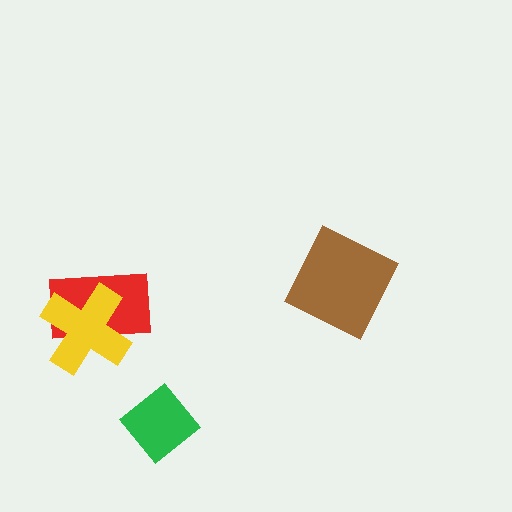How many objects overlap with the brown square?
0 objects overlap with the brown square.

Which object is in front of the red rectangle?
The yellow cross is in front of the red rectangle.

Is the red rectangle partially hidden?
Yes, it is partially covered by another shape.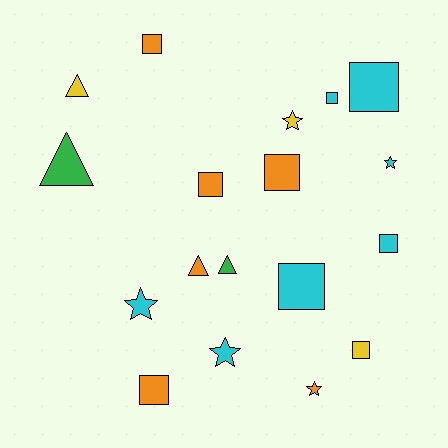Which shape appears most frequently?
Square, with 9 objects.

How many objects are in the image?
There are 18 objects.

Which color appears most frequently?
Cyan, with 7 objects.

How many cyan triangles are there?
There are no cyan triangles.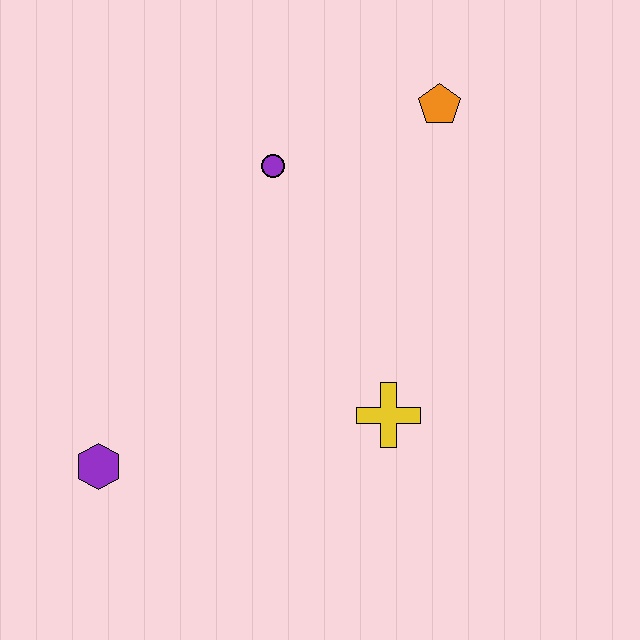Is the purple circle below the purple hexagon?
No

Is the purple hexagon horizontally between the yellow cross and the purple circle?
No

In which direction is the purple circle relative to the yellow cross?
The purple circle is above the yellow cross.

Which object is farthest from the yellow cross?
The orange pentagon is farthest from the yellow cross.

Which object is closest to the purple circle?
The orange pentagon is closest to the purple circle.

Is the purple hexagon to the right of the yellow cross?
No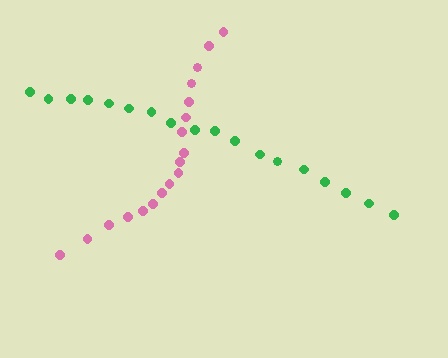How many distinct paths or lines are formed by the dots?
There are 2 distinct paths.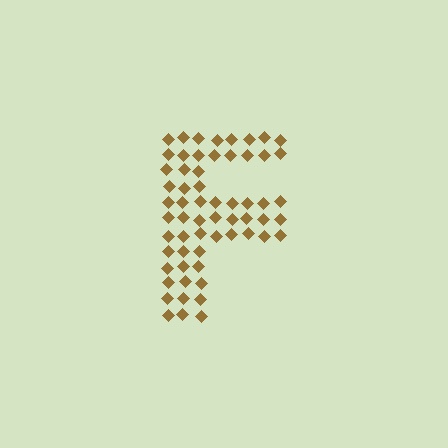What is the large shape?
The large shape is the letter F.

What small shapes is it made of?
It is made of small diamonds.